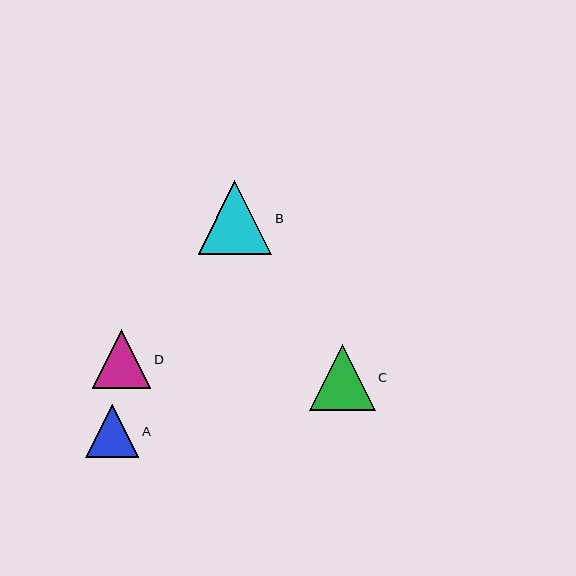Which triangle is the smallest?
Triangle A is the smallest with a size of approximately 53 pixels.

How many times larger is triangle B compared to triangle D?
Triangle B is approximately 1.3 times the size of triangle D.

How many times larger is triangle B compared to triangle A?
Triangle B is approximately 1.4 times the size of triangle A.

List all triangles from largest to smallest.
From largest to smallest: B, C, D, A.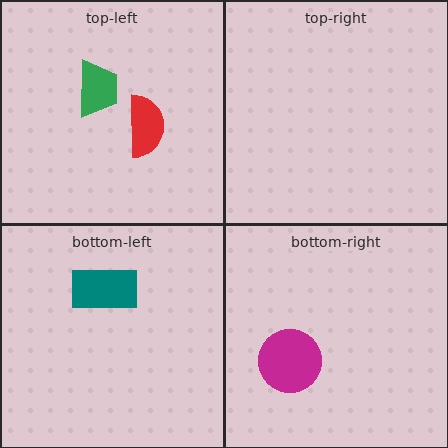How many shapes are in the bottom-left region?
1.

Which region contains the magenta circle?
The bottom-right region.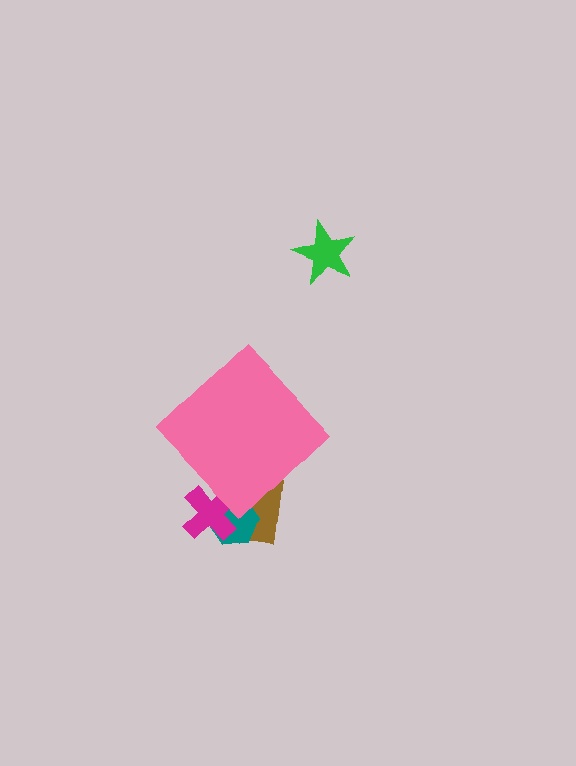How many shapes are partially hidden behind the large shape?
3 shapes are partially hidden.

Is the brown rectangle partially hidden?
Yes, the brown rectangle is partially hidden behind the pink diamond.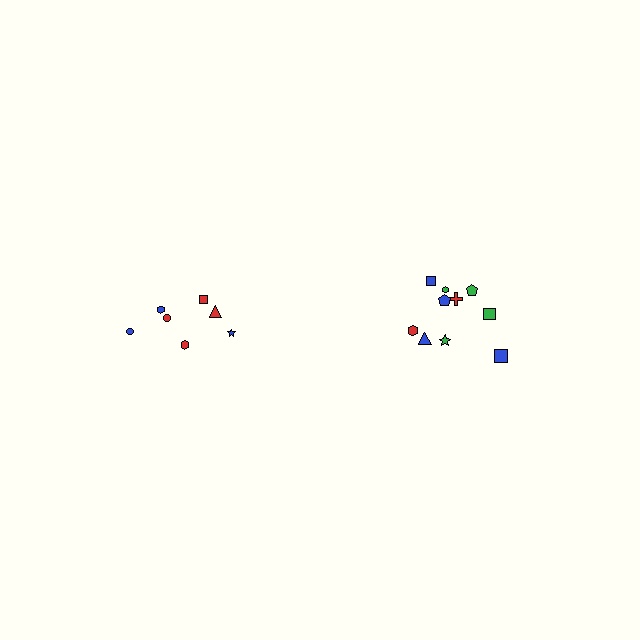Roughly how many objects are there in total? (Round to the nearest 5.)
Roughly 15 objects in total.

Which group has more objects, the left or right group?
The right group.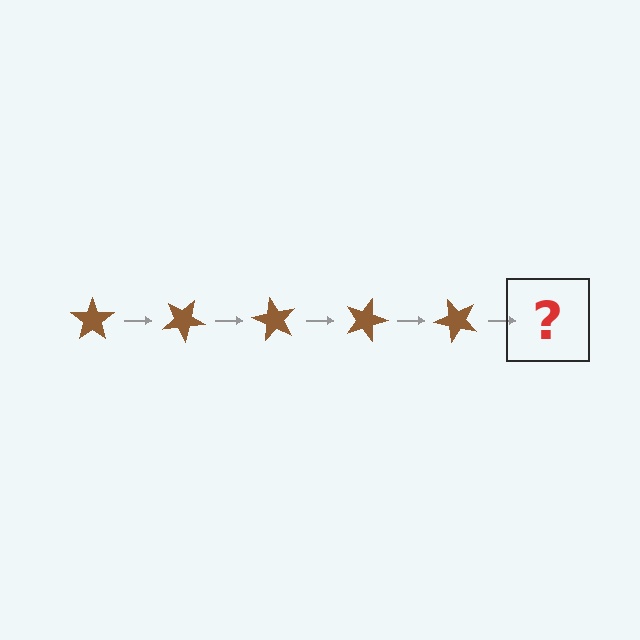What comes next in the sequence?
The next element should be a brown star rotated 150 degrees.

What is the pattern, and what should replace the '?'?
The pattern is that the star rotates 30 degrees each step. The '?' should be a brown star rotated 150 degrees.